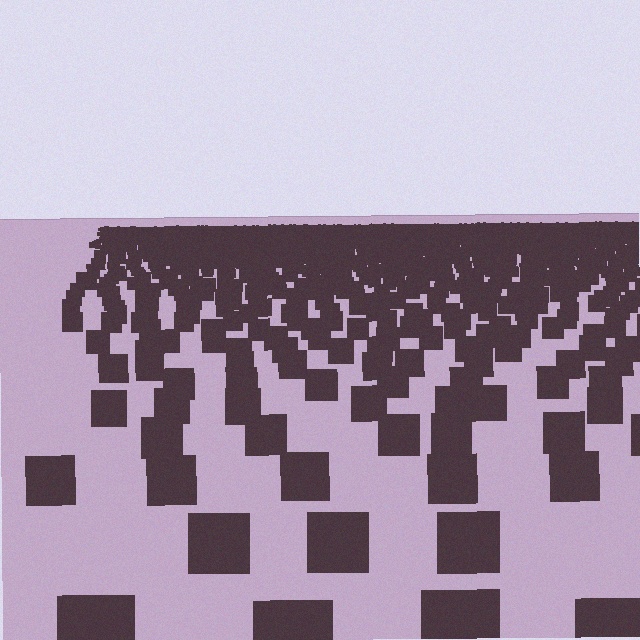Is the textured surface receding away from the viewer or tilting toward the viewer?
The surface is receding away from the viewer. Texture elements get smaller and denser toward the top.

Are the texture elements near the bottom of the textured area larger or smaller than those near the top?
Larger. Near the bottom, elements are closer to the viewer and appear at a bigger on-screen size.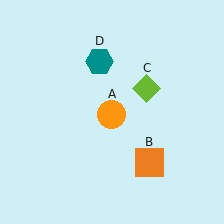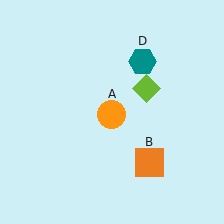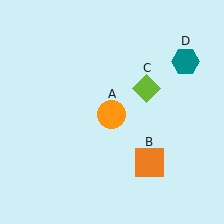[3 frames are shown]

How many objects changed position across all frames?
1 object changed position: teal hexagon (object D).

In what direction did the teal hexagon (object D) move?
The teal hexagon (object D) moved right.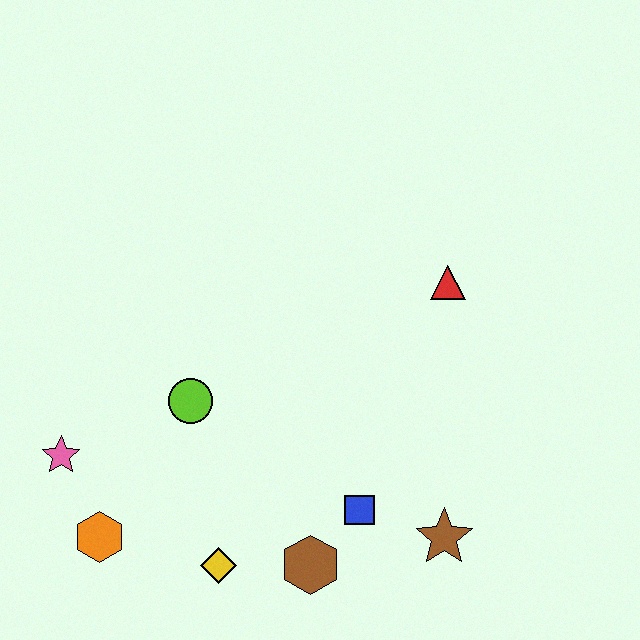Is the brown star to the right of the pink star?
Yes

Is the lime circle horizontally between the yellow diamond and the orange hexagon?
Yes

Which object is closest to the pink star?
The orange hexagon is closest to the pink star.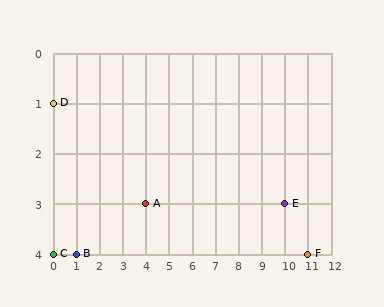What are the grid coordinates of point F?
Point F is at grid coordinates (11, 4).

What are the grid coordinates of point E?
Point E is at grid coordinates (10, 3).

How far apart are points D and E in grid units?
Points D and E are 10 columns and 2 rows apart (about 10.2 grid units diagonally).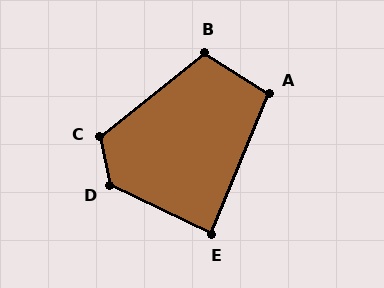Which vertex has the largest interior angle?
D, at approximately 127 degrees.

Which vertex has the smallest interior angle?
E, at approximately 87 degrees.